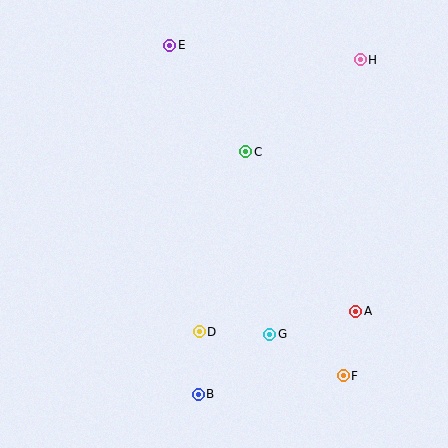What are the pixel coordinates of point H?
Point H is at (360, 60).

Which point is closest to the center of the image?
Point C at (246, 152) is closest to the center.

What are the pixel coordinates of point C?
Point C is at (246, 152).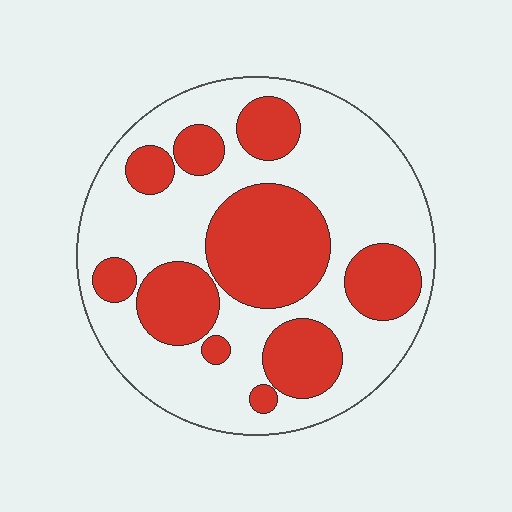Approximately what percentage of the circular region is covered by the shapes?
Approximately 40%.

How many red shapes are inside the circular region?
10.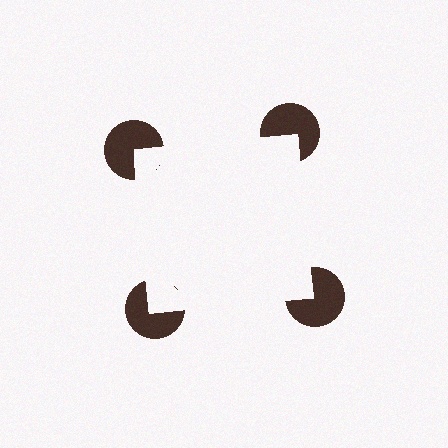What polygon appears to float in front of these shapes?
An illusory square — its edges are inferred from the aligned wedge cuts in the pac-man discs, not physically drawn.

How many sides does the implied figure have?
4 sides.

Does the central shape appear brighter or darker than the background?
It typically appears slightly brighter than the background, even though no actual brightness change is drawn.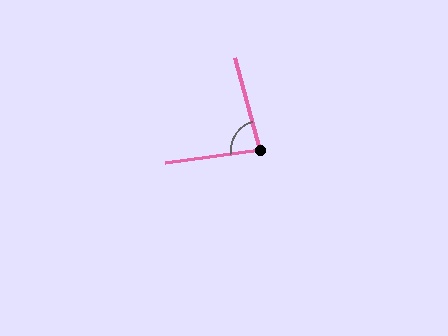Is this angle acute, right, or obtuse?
It is acute.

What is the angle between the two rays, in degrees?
Approximately 83 degrees.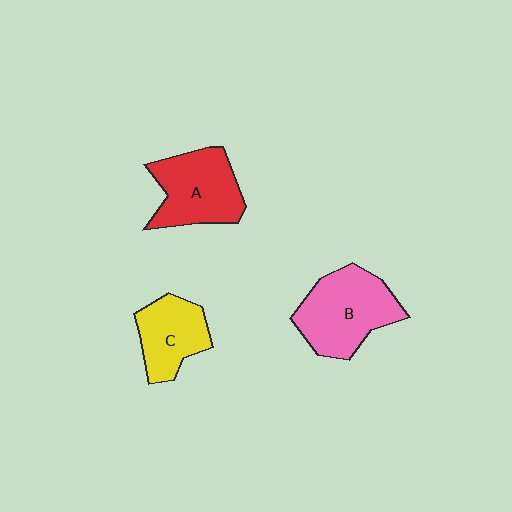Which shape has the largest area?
Shape B (pink).